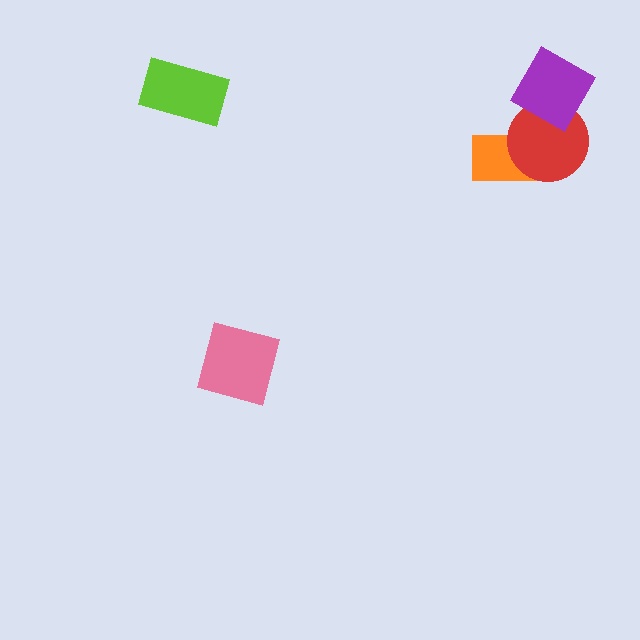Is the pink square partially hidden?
No, no other shape covers it.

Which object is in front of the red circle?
The purple diamond is in front of the red circle.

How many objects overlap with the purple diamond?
1 object overlaps with the purple diamond.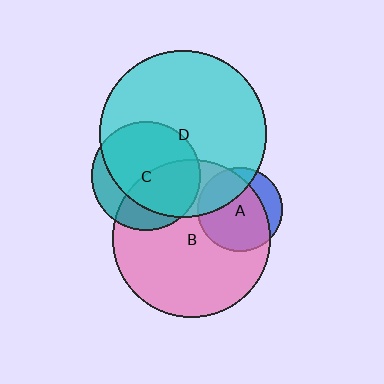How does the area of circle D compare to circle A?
Approximately 3.9 times.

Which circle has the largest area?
Circle D (cyan).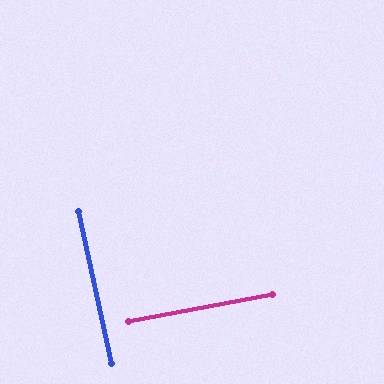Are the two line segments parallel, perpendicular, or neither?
Perpendicular — they meet at approximately 88°.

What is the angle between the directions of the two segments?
Approximately 88 degrees.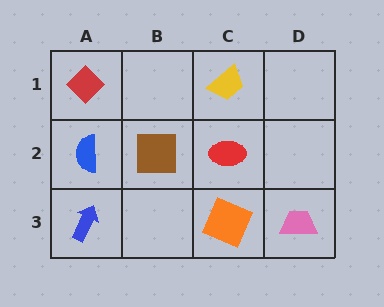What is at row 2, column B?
A brown square.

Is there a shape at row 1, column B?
No, that cell is empty.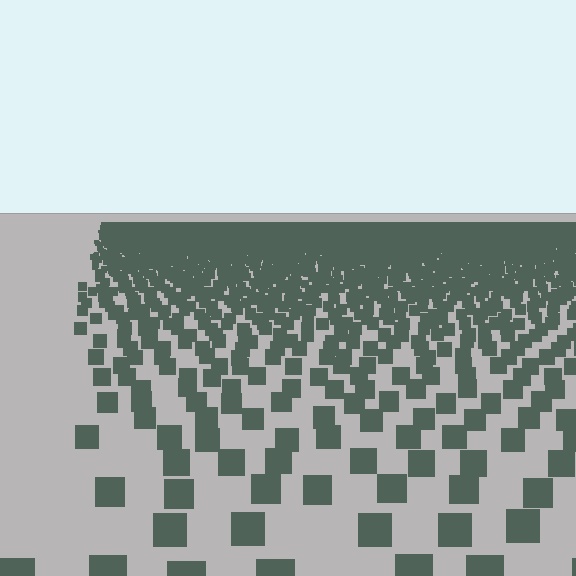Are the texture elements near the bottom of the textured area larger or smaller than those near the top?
Larger. Near the bottom, elements are closer to the viewer and appear at a bigger on-screen size.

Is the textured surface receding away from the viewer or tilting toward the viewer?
The surface is receding away from the viewer. Texture elements get smaller and denser toward the top.